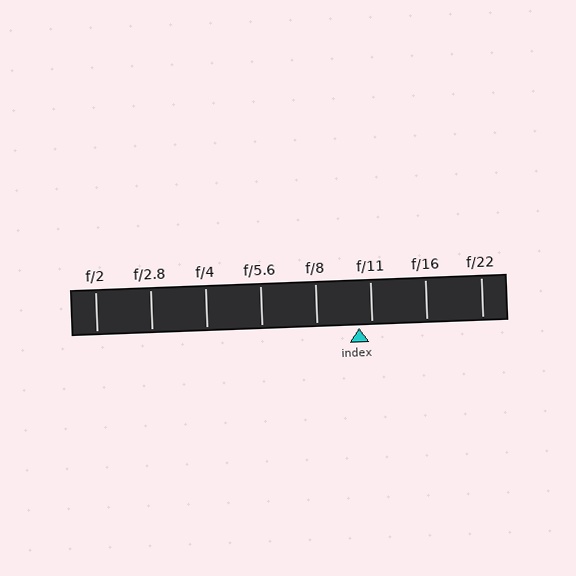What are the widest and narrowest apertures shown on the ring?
The widest aperture shown is f/2 and the narrowest is f/22.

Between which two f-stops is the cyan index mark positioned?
The index mark is between f/8 and f/11.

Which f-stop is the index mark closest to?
The index mark is closest to f/11.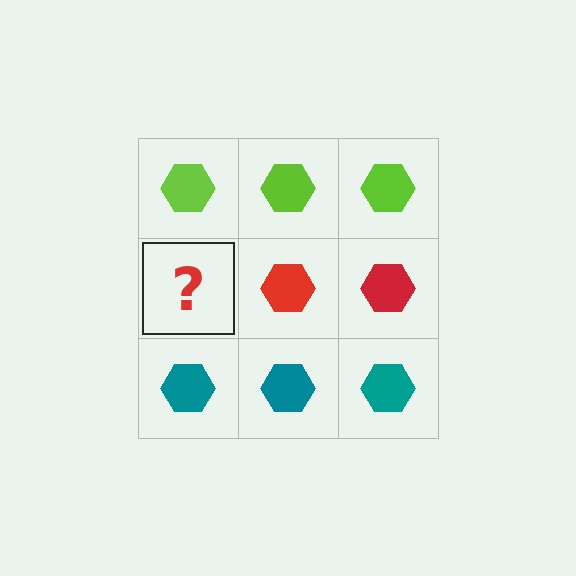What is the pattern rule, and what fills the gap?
The rule is that each row has a consistent color. The gap should be filled with a red hexagon.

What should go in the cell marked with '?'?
The missing cell should contain a red hexagon.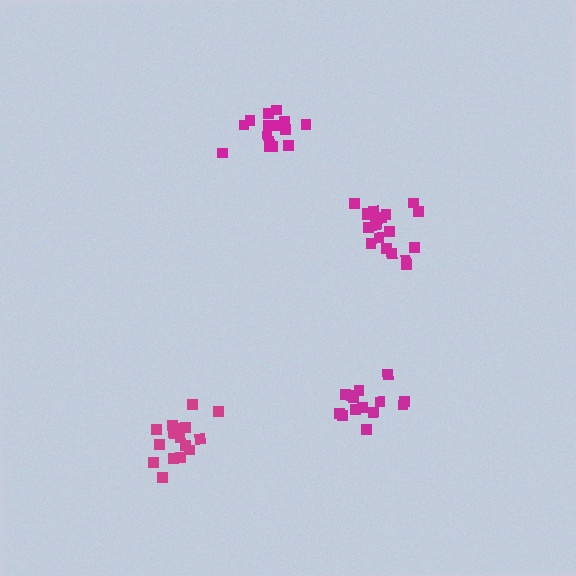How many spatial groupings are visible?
There are 4 spatial groupings.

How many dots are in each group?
Group 1: 20 dots, Group 2: 17 dots, Group 3: 14 dots, Group 4: 16 dots (67 total).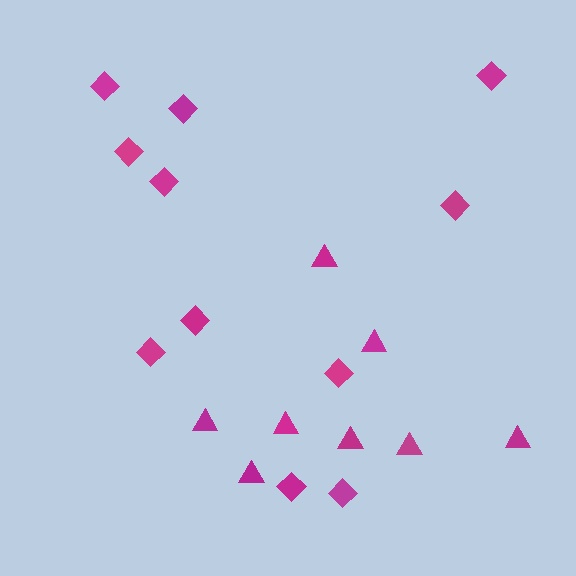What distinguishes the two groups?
There are 2 groups: one group of diamonds (11) and one group of triangles (8).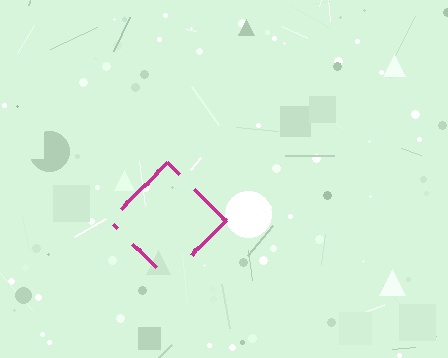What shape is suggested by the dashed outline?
The dashed outline suggests a diamond.